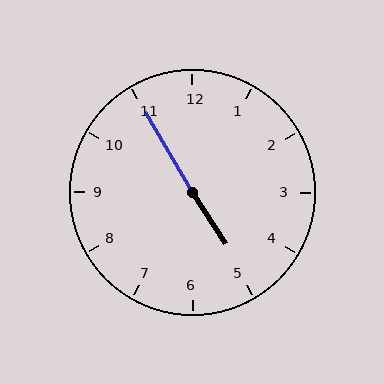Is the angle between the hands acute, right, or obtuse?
It is obtuse.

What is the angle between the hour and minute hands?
Approximately 178 degrees.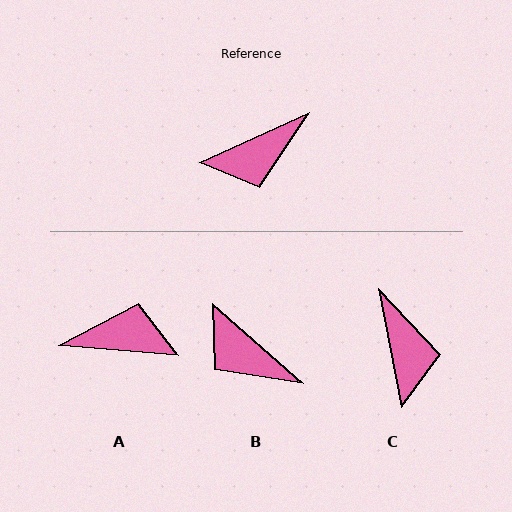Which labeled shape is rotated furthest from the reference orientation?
A, about 151 degrees away.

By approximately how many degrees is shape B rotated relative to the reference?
Approximately 65 degrees clockwise.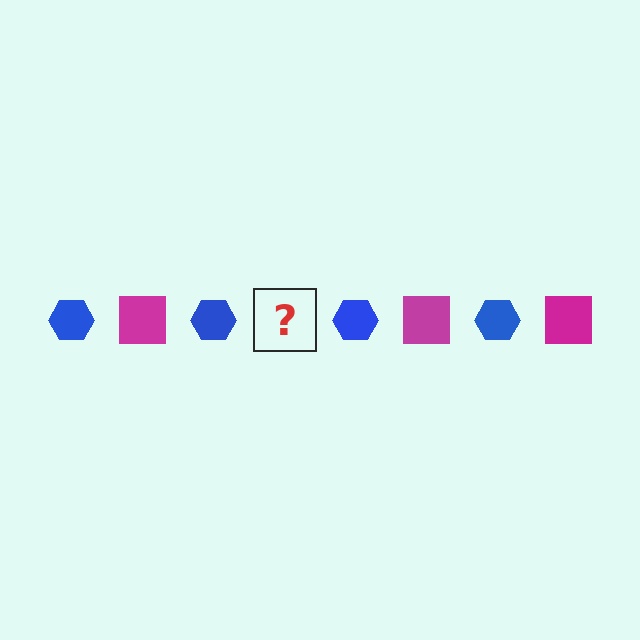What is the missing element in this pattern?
The missing element is a magenta square.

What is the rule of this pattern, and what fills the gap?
The rule is that the pattern alternates between blue hexagon and magenta square. The gap should be filled with a magenta square.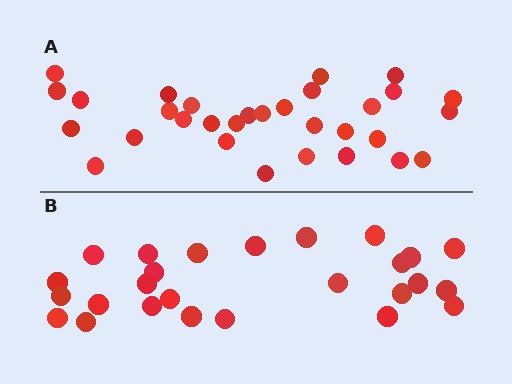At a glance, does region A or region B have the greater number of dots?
Region A (the top region) has more dots.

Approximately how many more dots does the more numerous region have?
Region A has about 5 more dots than region B.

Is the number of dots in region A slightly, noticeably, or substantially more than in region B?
Region A has only slightly more — the two regions are fairly close. The ratio is roughly 1.2 to 1.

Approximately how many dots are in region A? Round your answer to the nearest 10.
About 30 dots. (The exact count is 31, which rounds to 30.)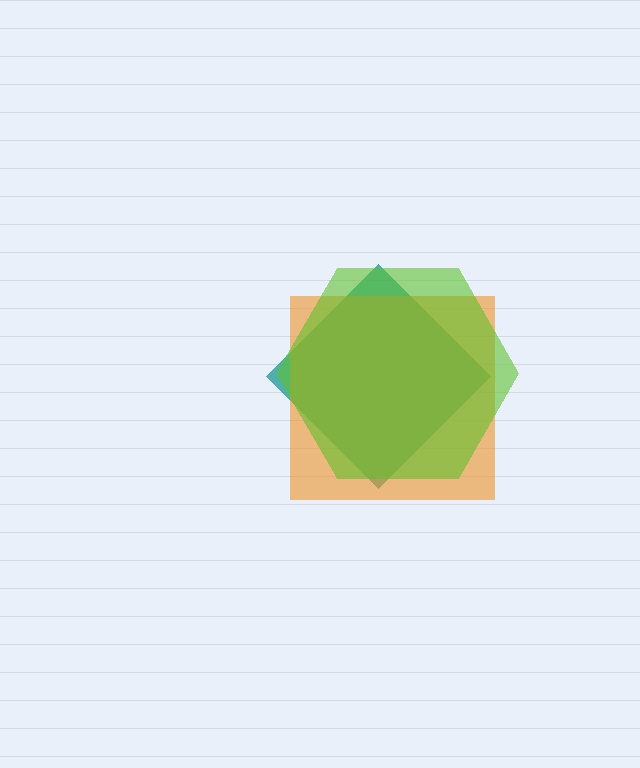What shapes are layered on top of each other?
The layered shapes are: a teal diamond, an orange square, a lime hexagon.